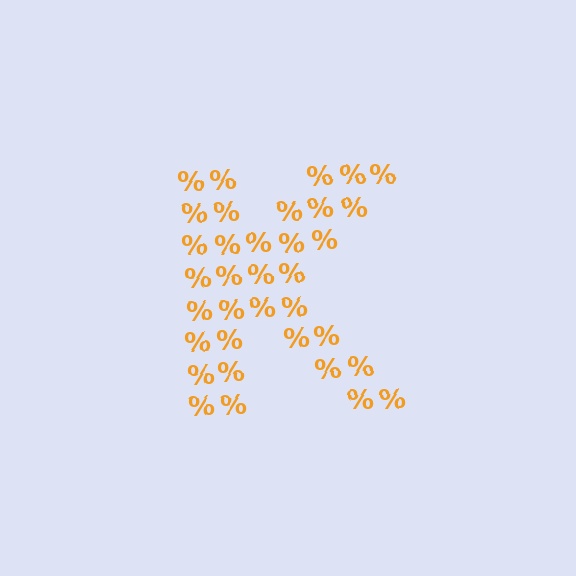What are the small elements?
The small elements are percent signs.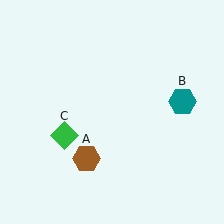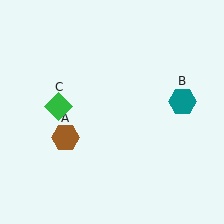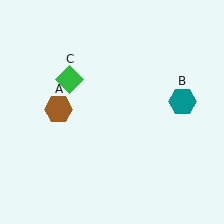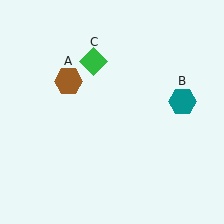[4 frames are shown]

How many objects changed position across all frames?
2 objects changed position: brown hexagon (object A), green diamond (object C).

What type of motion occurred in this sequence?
The brown hexagon (object A), green diamond (object C) rotated clockwise around the center of the scene.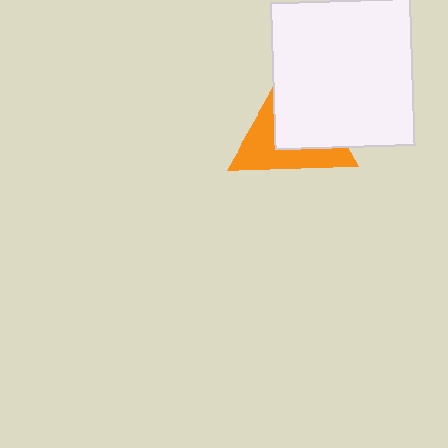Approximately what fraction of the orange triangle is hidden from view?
Roughly 53% of the orange triangle is hidden behind the white rectangle.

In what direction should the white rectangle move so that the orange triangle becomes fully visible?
The white rectangle should move toward the upper-right. That is the shortest direction to clear the overlap and leave the orange triangle fully visible.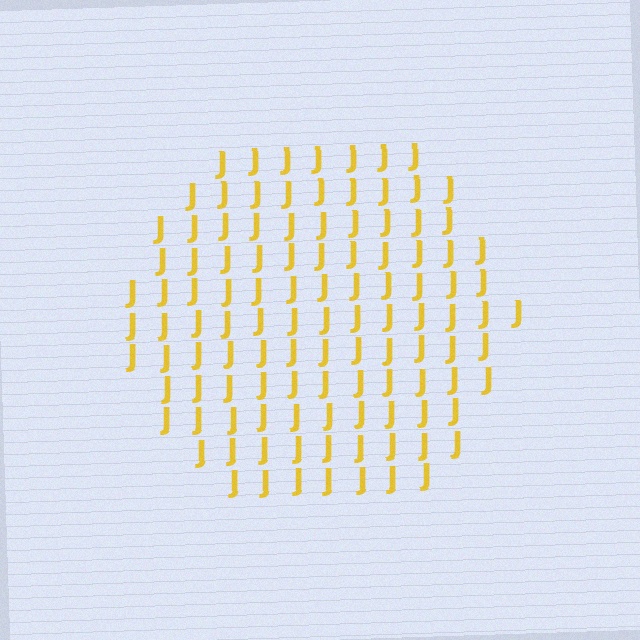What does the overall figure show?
The overall figure shows a hexagon.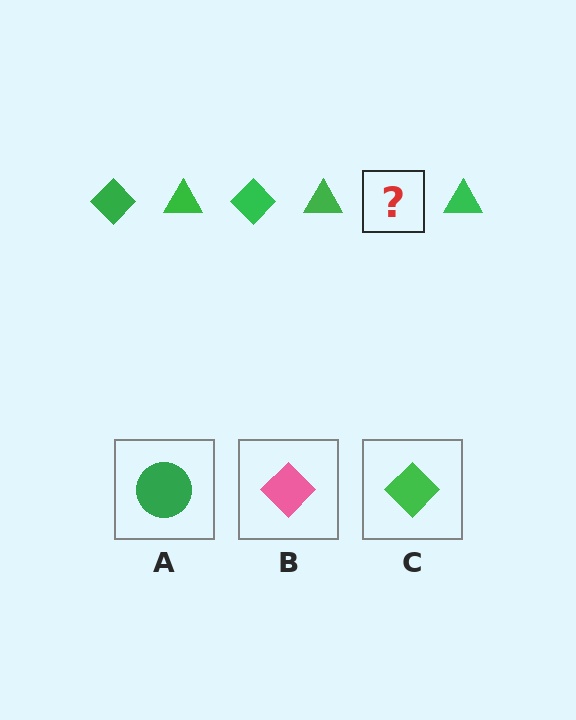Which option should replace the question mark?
Option C.